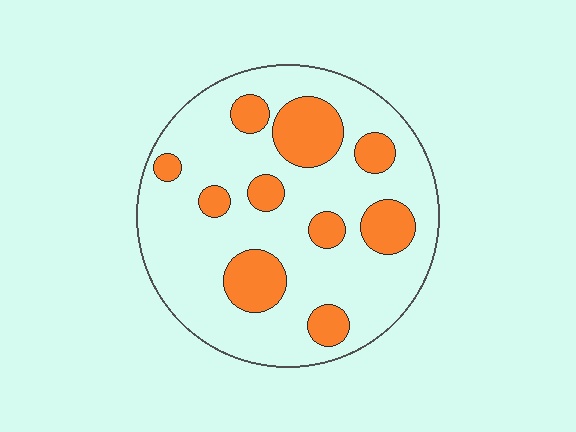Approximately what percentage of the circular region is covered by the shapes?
Approximately 25%.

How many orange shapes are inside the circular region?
10.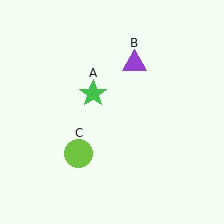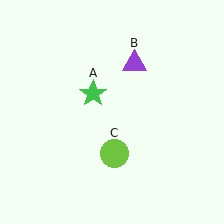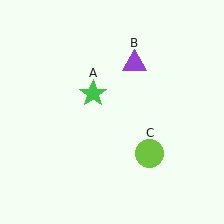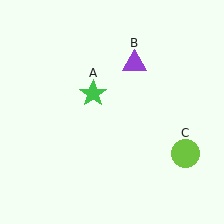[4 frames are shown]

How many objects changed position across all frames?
1 object changed position: lime circle (object C).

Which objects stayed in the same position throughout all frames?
Green star (object A) and purple triangle (object B) remained stationary.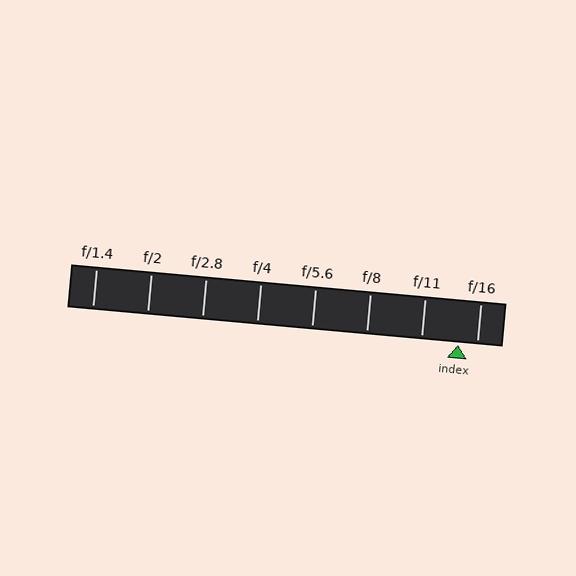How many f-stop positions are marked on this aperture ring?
There are 8 f-stop positions marked.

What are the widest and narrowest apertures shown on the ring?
The widest aperture shown is f/1.4 and the narrowest is f/16.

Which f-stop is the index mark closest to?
The index mark is closest to f/16.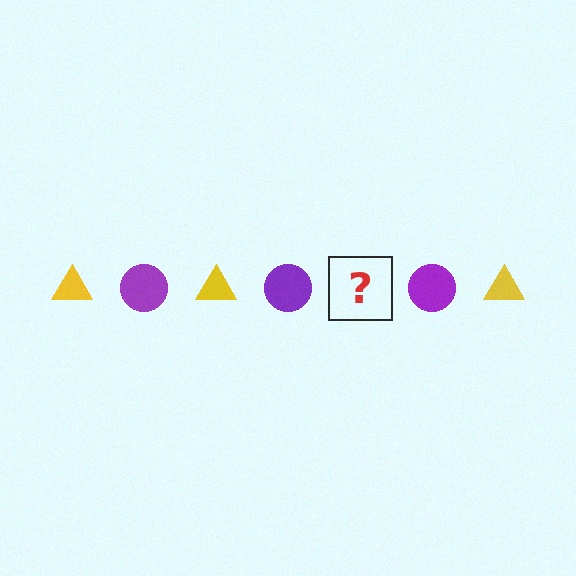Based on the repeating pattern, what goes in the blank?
The blank should be a yellow triangle.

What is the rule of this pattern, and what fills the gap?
The rule is that the pattern alternates between yellow triangle and purple circle. The gap should be filled with a yellow triangle.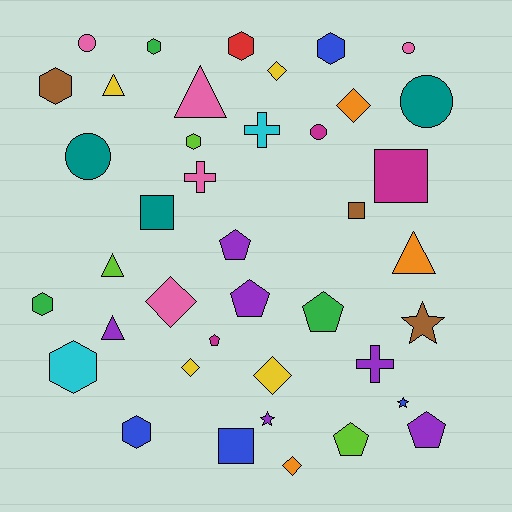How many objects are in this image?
There are 40 objects.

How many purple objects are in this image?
There are 6 purple objects.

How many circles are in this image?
There are 5 circles.